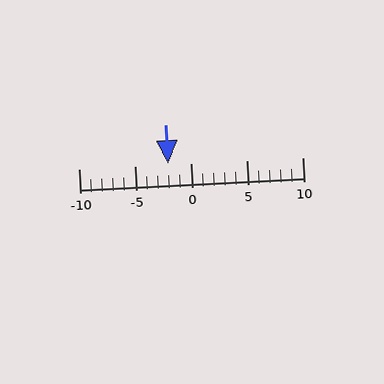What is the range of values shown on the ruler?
The ruler shows values from -10 to 10.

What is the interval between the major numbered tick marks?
The major tick marks are spaced 5 units apart.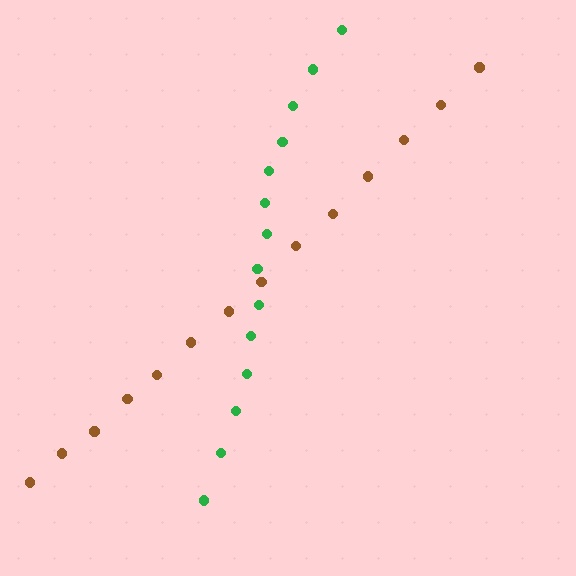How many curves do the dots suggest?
There are 2 distinct paths.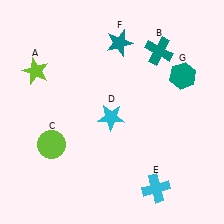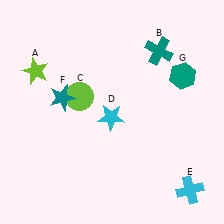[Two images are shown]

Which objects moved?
The objects that moved are: the lime circle (C), the cyan cross (E), the teal star (F).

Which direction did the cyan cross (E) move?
The cyan cross (E) moved right.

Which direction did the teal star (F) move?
The teal star (F) moved left.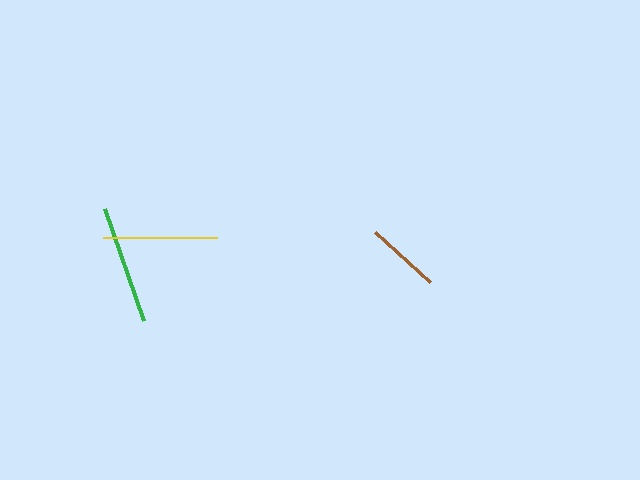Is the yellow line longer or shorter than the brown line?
The yellow line is longer than the brown line.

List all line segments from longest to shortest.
From longest to shortest: green, yellow, brown.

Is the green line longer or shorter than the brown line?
The green line is longer than the brown line.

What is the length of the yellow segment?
The yellow segment is approximately 114 pixels long.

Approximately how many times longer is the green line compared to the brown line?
The green line is approximately 1.6 times the length of the brown line.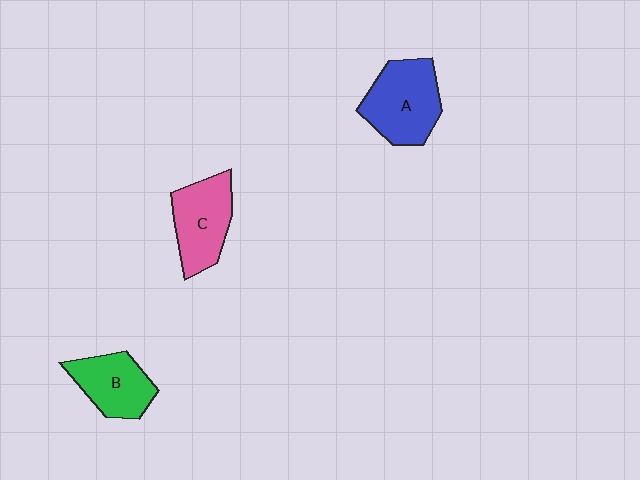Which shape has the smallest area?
Shape B (green).